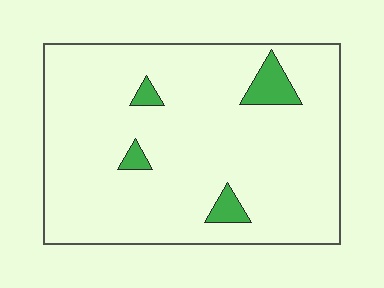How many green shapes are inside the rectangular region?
4.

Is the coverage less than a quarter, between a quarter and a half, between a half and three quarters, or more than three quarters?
Less than a quarter.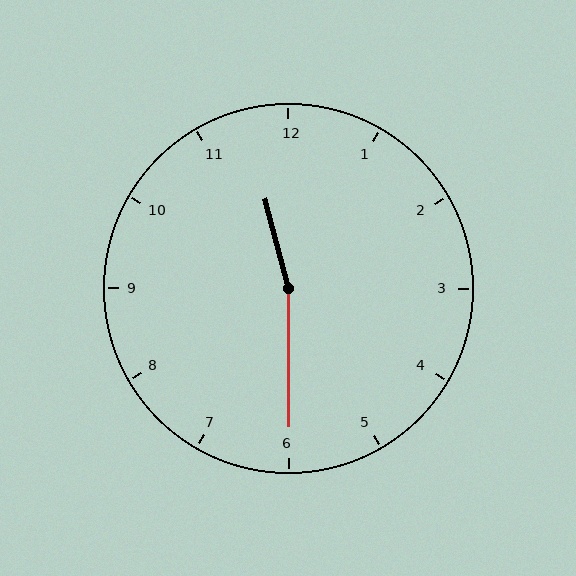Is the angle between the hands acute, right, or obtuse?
It is obtuse.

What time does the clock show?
11:30.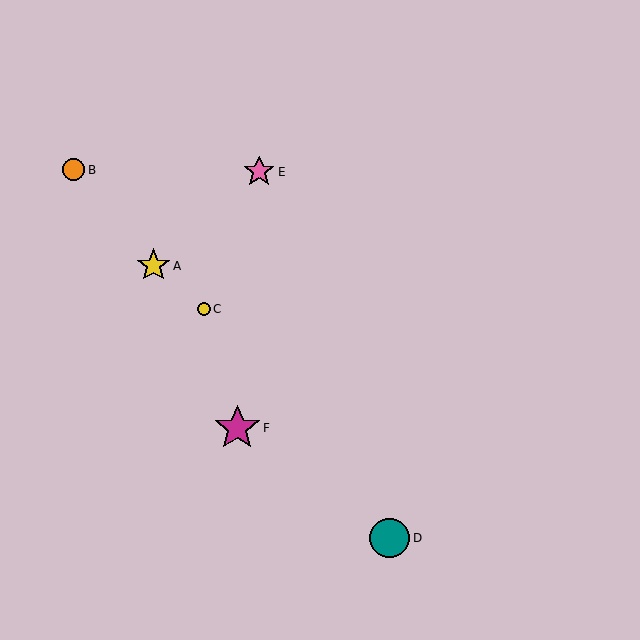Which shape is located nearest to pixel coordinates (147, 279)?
The yellow star (labeled A) at (154, 266) is nearest to that location.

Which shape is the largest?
The magenta star (labeled F) is the largest.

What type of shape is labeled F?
Shape F is a magenta star.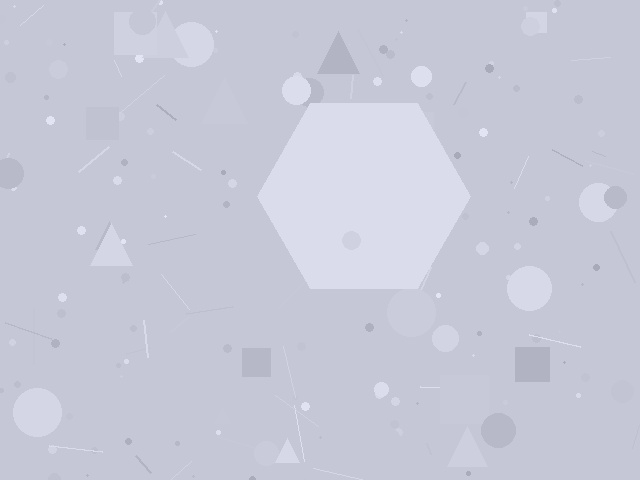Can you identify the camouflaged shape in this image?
The camouflaged shape is a hexagon.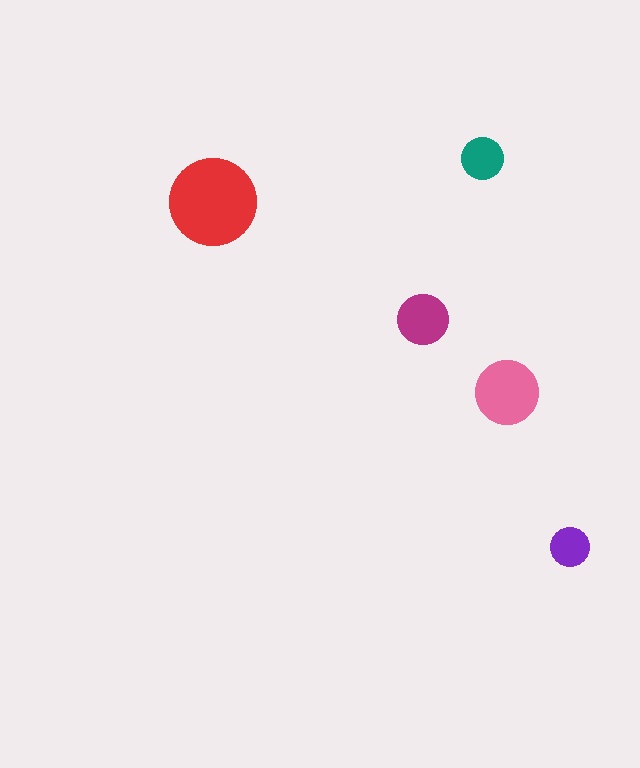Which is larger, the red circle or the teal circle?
The red one.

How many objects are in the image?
There are 5 objects in the image.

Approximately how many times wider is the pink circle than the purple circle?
About 1.5 times wider.